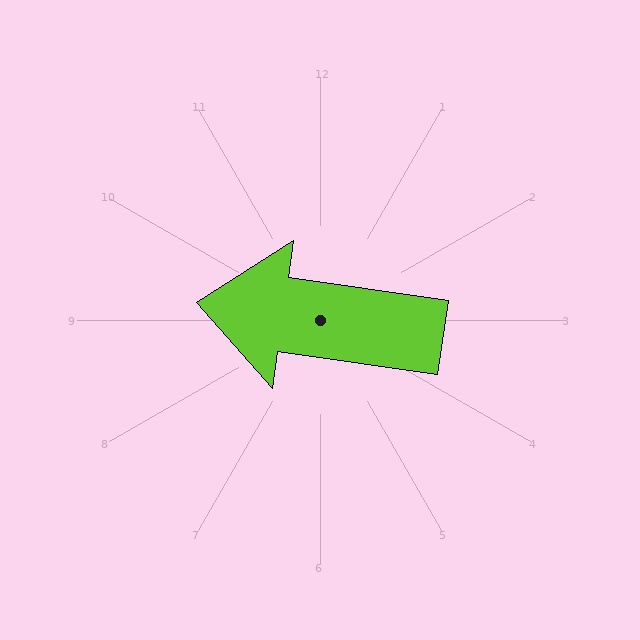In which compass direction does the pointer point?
West.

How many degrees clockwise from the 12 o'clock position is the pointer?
Approximately 278 degrees.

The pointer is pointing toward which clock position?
Roughly 9 o'clock.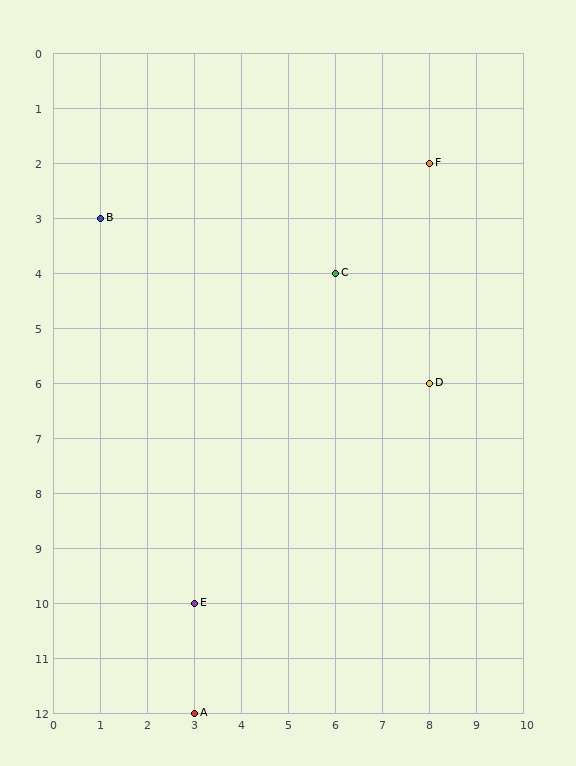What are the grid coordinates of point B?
Point B is at grid coordinates (1, 3).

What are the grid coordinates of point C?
Point C is at grid coordinates (6, 4).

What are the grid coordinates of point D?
Point D is at grid coordinates (8, 6).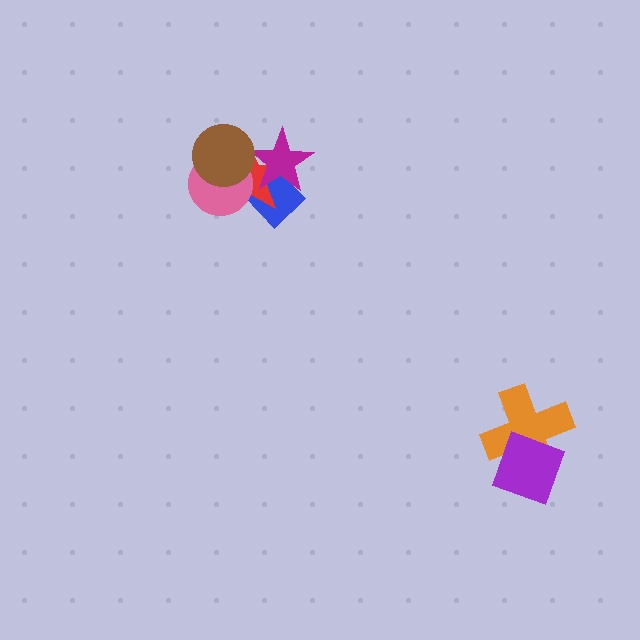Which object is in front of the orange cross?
The purple diamond is in front of the orange cross.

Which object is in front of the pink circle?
The brown circle is in front of the pink circle.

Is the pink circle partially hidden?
Yes, it is partially covered by another shape.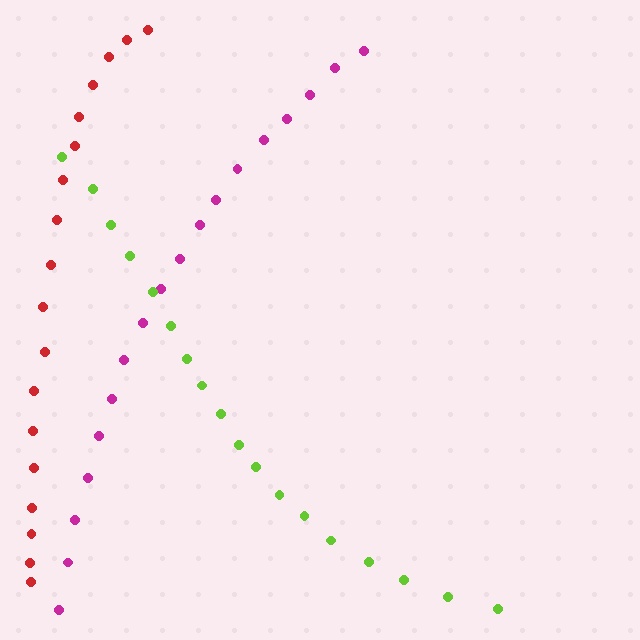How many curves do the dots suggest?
There are 3 distinct paths.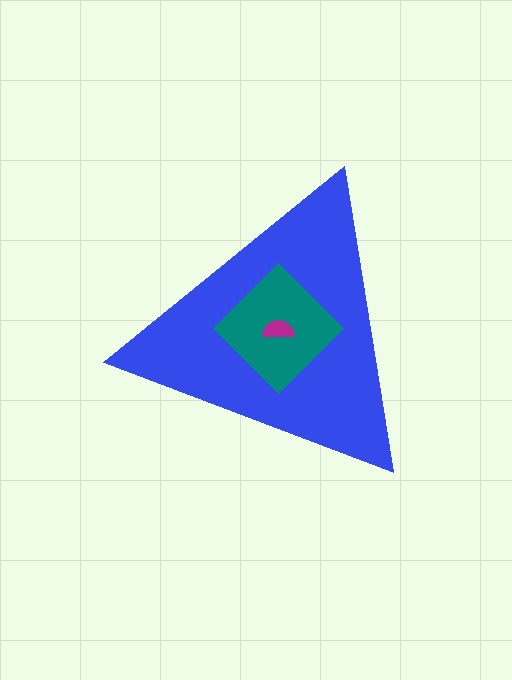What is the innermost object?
The magenta semicircle.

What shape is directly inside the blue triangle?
The teal diamond.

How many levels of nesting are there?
3.